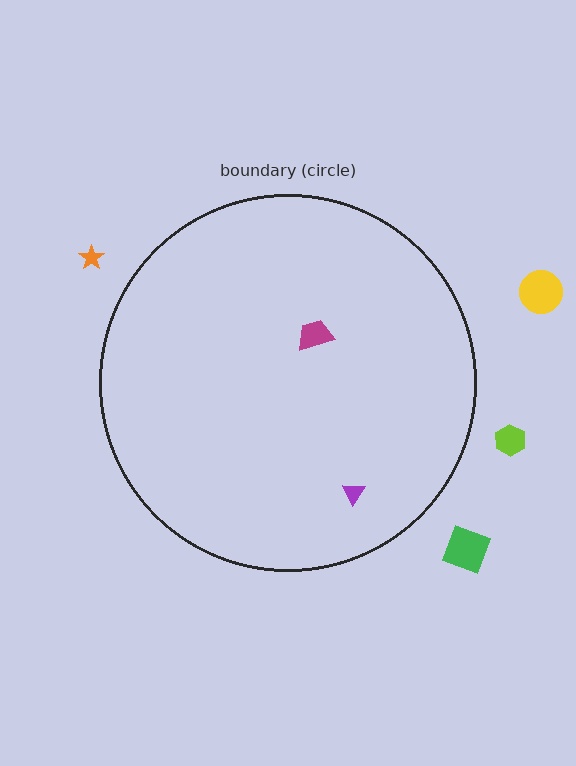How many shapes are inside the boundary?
2 inside, 4 outside.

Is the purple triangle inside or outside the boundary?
Inside.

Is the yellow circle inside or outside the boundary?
Outside.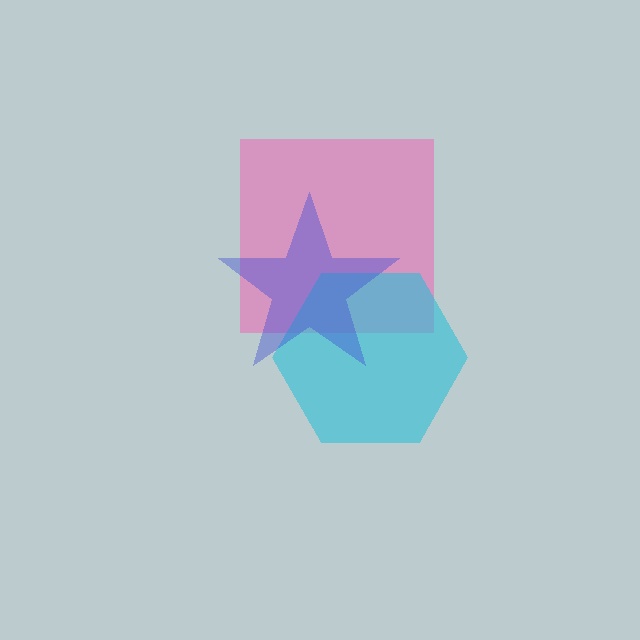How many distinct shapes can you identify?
There are 3 distinct shapes: a pink square, a cyan hexagon, a blue star.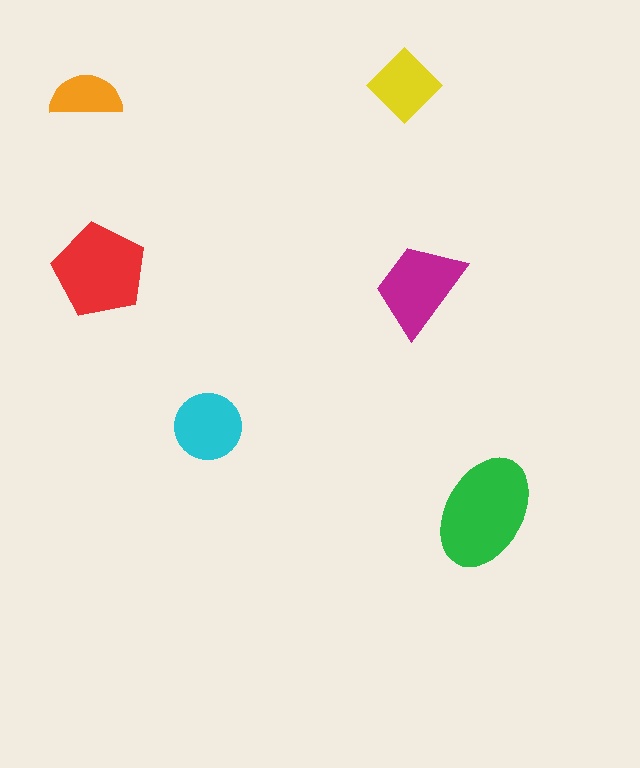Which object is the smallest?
The orange semicircle.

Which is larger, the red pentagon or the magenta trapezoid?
The red pentagon.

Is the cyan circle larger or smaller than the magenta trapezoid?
Smaller.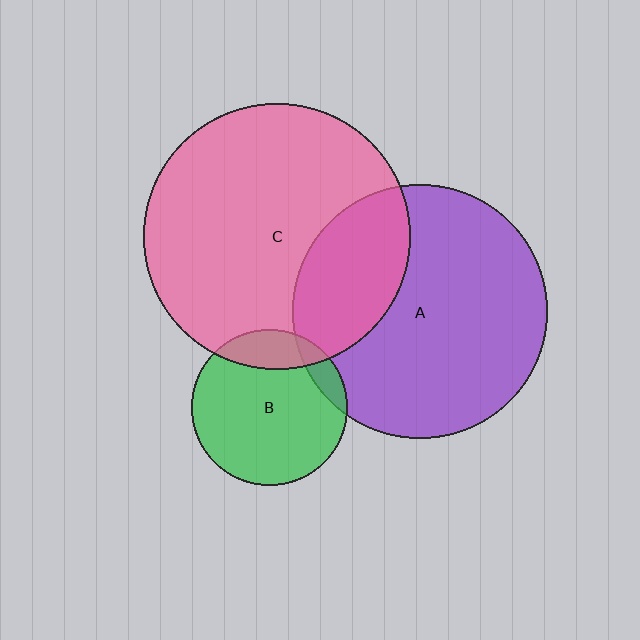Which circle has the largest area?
Circle C (pink).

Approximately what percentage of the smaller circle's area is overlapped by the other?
Approximately 15%.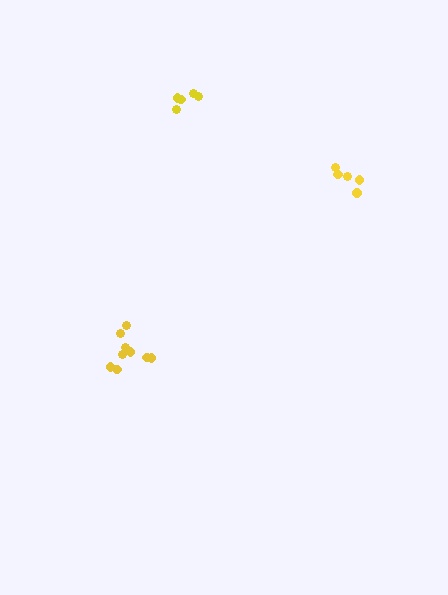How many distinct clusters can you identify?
There are 3 distinct clusters.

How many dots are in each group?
Group 1: 5 dots, Group 2: 9 dots, Group 3: 5 dots (19 total).